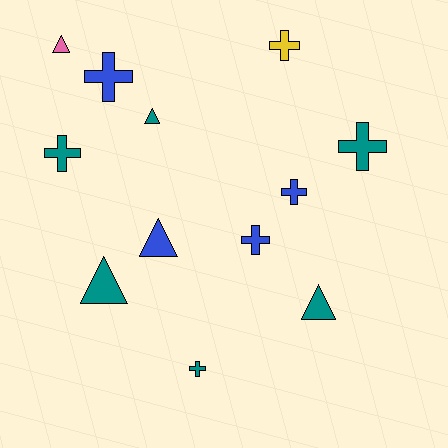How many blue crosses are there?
There are 3 blue crosses.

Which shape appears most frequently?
Cross, with 7 objects.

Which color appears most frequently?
Teal, with 6 objects.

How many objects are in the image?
There are 12 objects.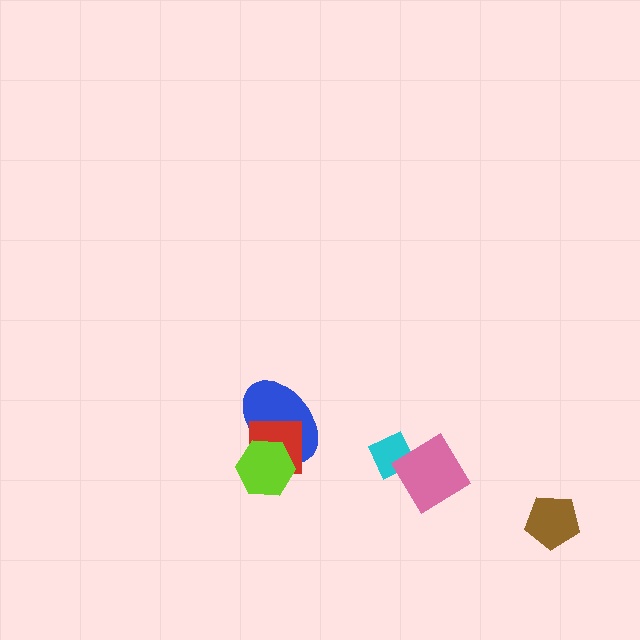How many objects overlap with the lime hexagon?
2 objects overlap with the lime hexagon.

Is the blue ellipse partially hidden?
Yes, it is partially covered by another shape.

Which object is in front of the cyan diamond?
The pink diamond is in front of the cyan diamond.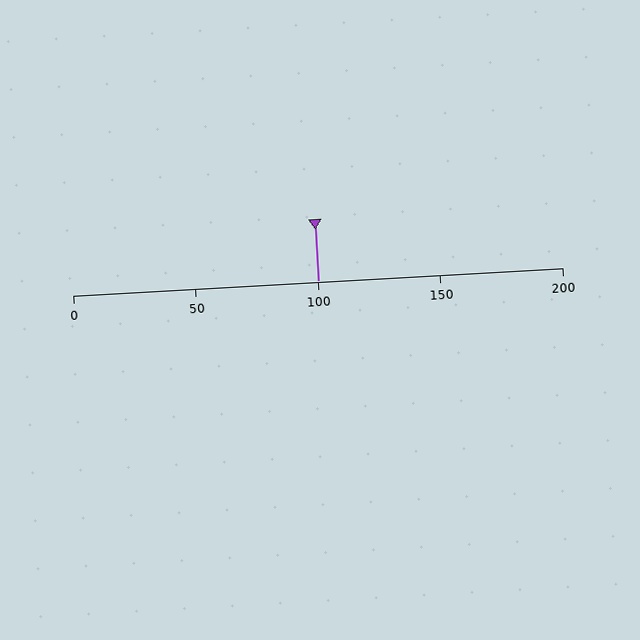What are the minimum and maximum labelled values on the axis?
The axis runs from 0 to 200.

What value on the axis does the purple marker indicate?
The marker indicates approximately 100.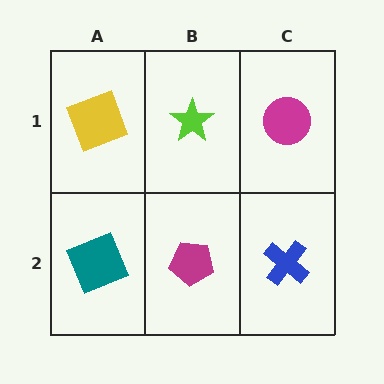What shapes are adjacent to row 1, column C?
A blue cross (row 2, column C), a lime star (row 1, column B).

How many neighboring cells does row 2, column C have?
2.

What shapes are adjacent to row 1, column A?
A teal square (row 2, column A), a lime star (row 1, column B).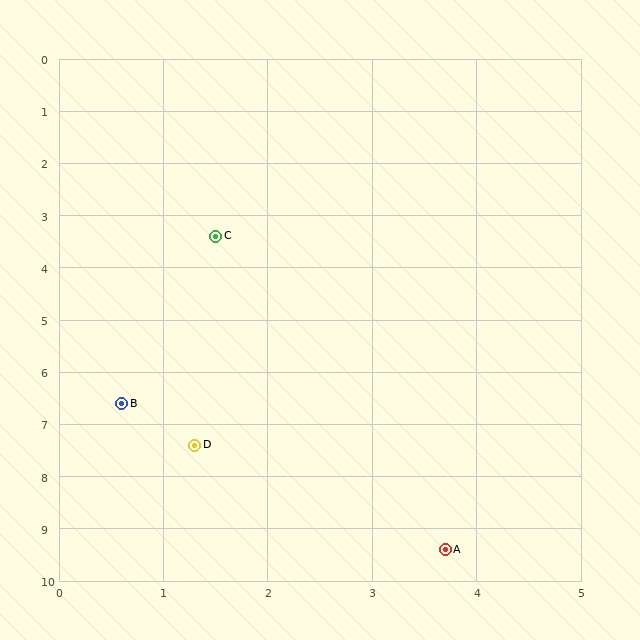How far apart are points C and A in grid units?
Points C and A are about 6.4 grid units apart.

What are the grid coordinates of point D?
Point D is at approximately (1.3, 7.4).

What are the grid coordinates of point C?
Point C is at approximately (1.5, 3.4).